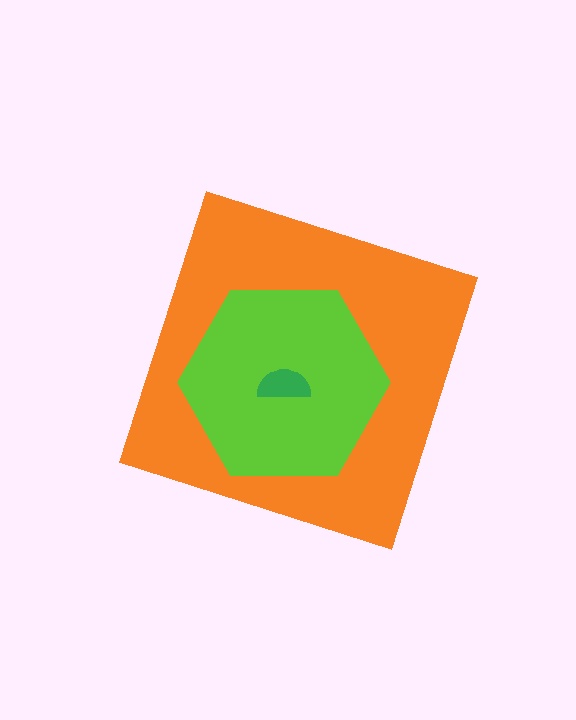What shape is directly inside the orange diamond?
The lime hexagon.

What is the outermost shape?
The orange diamond.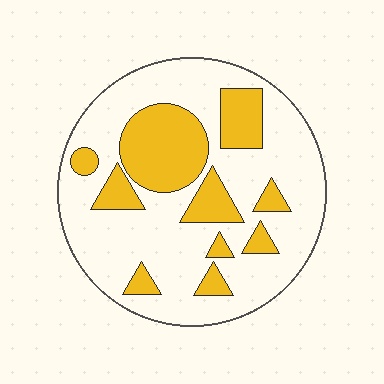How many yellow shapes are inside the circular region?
10.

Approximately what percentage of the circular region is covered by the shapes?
Approximately 30%.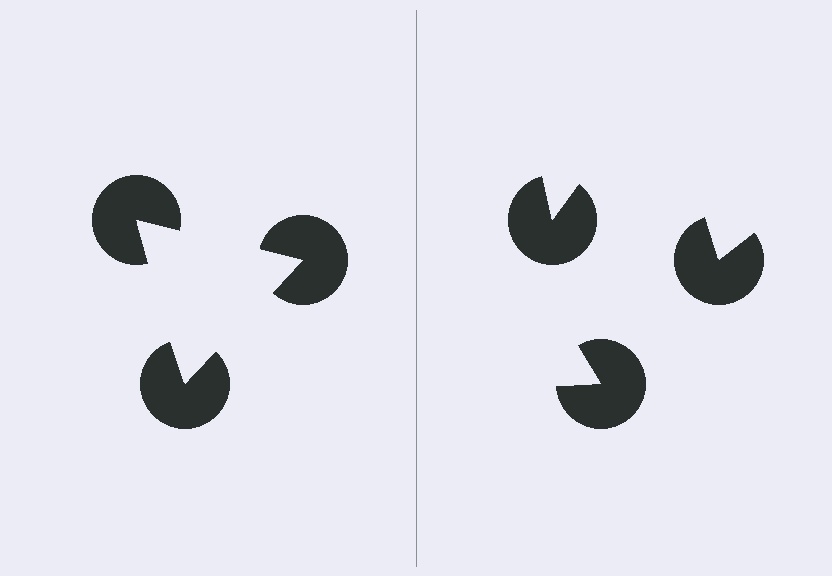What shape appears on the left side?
An illusory triangle.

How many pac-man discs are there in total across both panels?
6 — 3 on each side.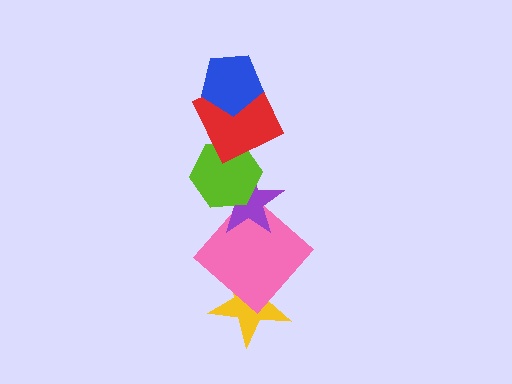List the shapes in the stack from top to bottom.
From top to bottom: the blue pentagon, the red square, the lime hexagon, the purple star, the pink diamond, the yellow star.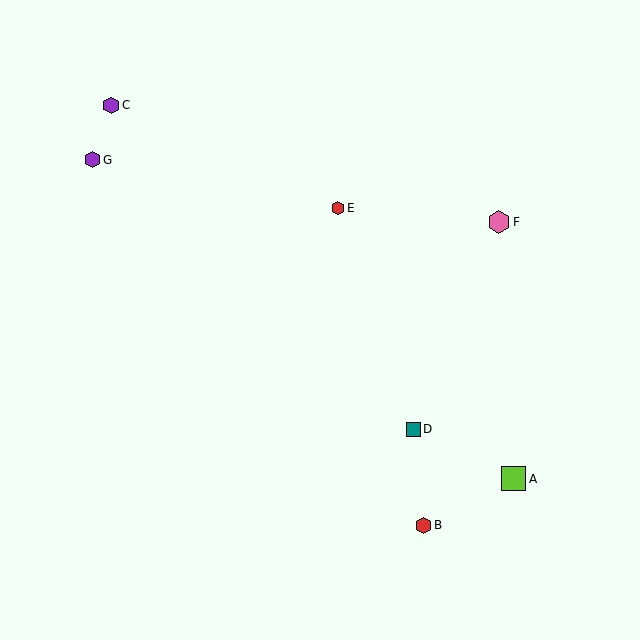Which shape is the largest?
The lime square (labeled A) is the largest.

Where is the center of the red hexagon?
The center of the red hexagon is at (423, 525).